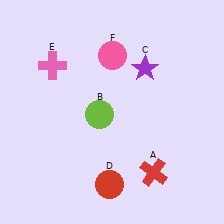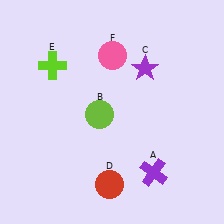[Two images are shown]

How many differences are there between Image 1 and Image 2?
There are 2 differences between the two images.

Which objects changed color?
A changed from red to purple. E changed from pink to lime.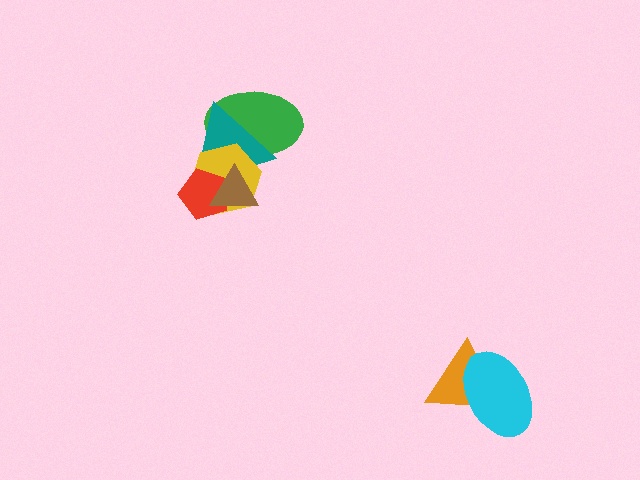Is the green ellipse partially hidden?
Yes, it is partially covered by another shape.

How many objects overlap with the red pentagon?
3 objects overlap with the red pentagon.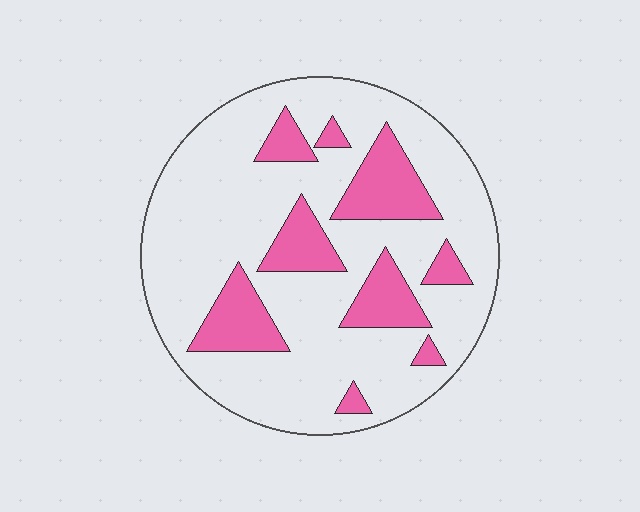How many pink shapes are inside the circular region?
9.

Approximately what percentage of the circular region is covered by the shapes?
Approximately 25%.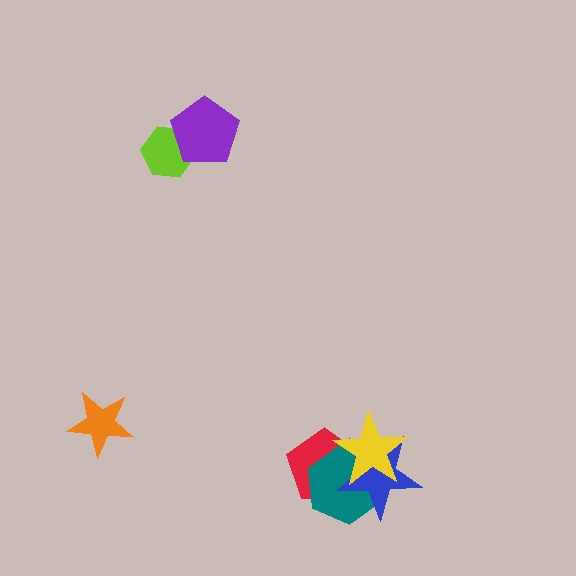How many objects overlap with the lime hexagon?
1 object overlaps with the lime hexagon.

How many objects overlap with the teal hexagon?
3 objects overlap with the teal hexagon.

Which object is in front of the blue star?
The yellow star is in front of the blue star.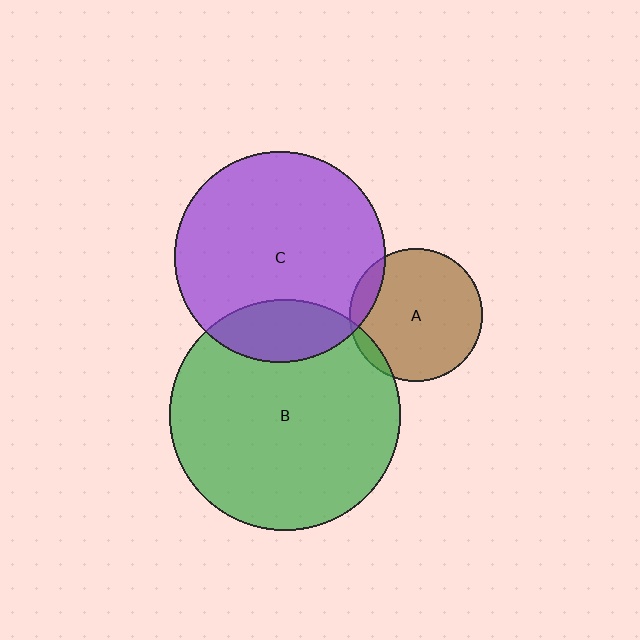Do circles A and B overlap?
Yes.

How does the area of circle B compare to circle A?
Approximately 3.0 times.